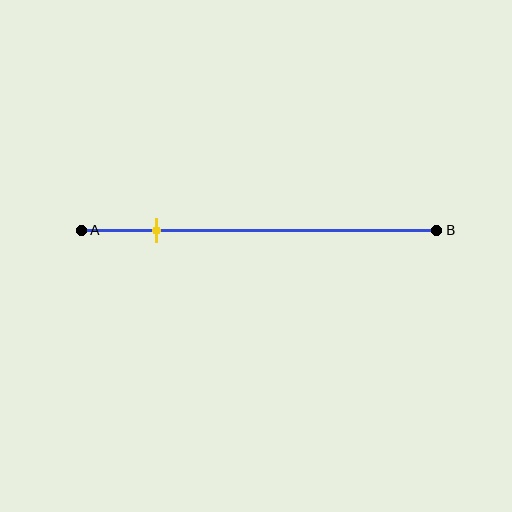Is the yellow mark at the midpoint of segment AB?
No, the mark is at about 20% from A, not at the 50% midpoint.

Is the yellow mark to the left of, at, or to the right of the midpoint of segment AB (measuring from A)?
The yellow mark is to the left of the midpoint of segment AB.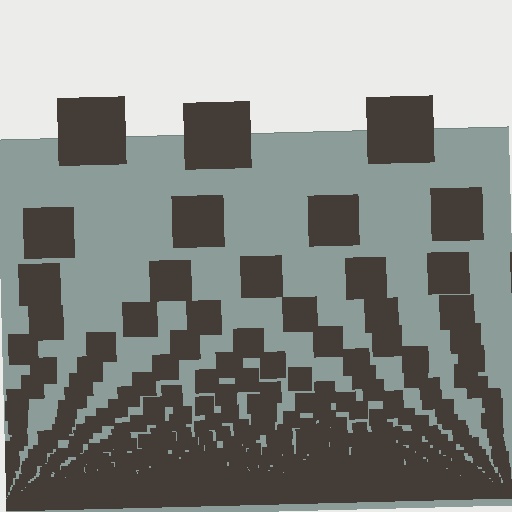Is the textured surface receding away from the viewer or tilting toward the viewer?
The surface appears to tilt toward the viewer. Texture elements get larger and sparser toward the top.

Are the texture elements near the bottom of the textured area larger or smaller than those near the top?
Smaller. The gradient is inverted — elements near the bottom are smaller and denser.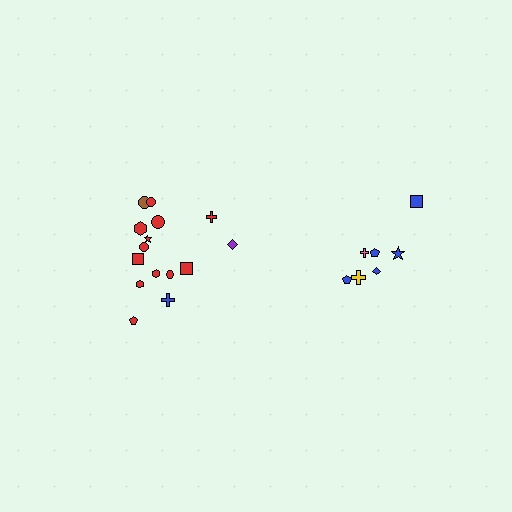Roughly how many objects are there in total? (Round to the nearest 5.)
Roughly 20 objects in total.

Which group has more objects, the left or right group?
The left group.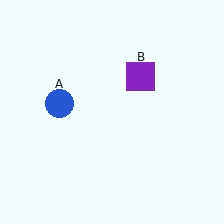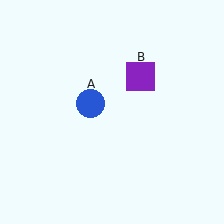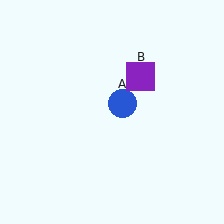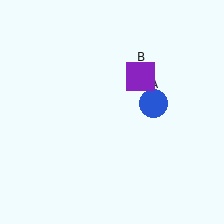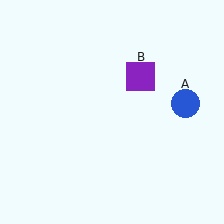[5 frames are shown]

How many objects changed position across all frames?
1 object changed position: blue circle (object A).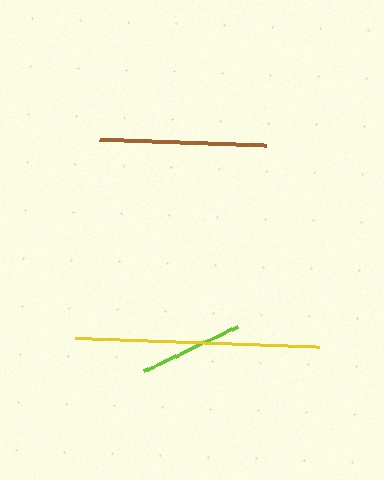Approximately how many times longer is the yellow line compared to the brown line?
The yellow line is approximately 1.5 times the length of the brown line.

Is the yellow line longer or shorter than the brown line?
The yellow line is longer than the brown line.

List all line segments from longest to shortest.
From longest to shortest: yellow, brown, lime.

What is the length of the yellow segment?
The yellow segment is approximately 244 pixels long.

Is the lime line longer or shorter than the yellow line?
The yellow line is longer than the lime line.